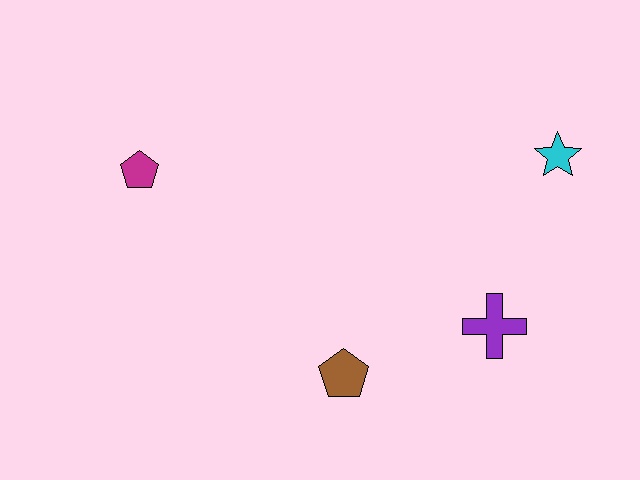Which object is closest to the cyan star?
The purple cross is closest to the cyan star.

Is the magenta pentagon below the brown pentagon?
No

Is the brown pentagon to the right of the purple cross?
No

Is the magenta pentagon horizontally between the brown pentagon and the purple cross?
No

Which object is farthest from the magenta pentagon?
The cyan star is farthest from the magenta pentagon.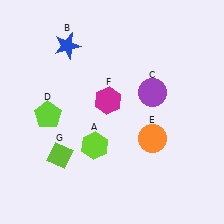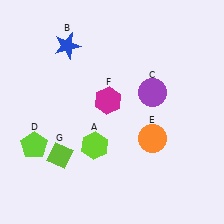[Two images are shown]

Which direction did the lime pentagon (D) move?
The lime pentagon (D) moved down.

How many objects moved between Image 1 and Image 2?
1 object moved between the two images.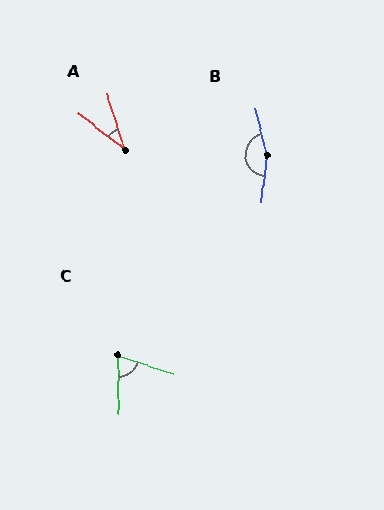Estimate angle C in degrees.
Approximately 71 degrees.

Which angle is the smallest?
A, at approximately 35 degrees.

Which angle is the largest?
B, at approximately 159 degrees.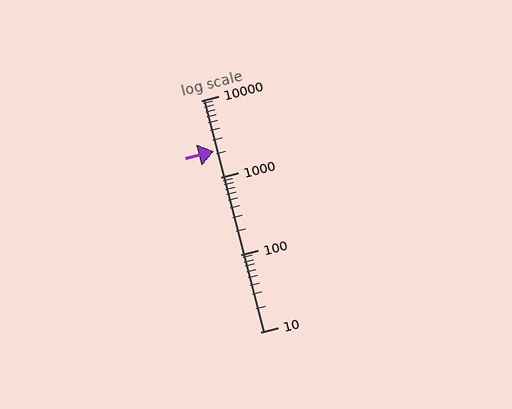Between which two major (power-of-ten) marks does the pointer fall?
The pointer is between 1000 and 10000.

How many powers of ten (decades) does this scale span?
The scale spans 3 decades, from 10 to 10000.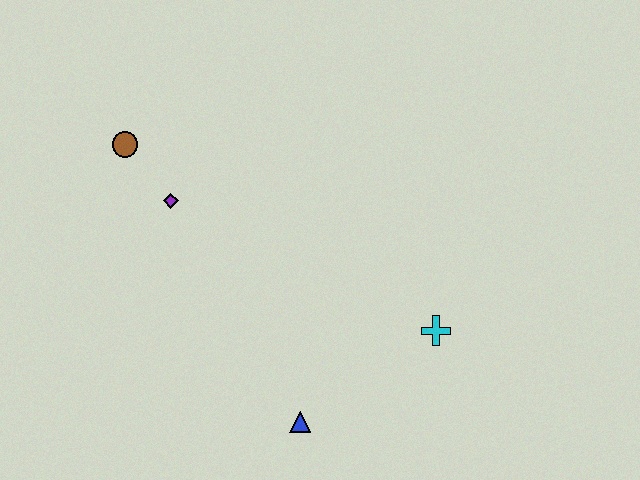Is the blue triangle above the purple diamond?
No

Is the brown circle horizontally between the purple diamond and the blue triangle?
No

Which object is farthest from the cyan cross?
The brown circle is farthest from the cyan cross.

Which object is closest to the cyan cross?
The blue triangle is closest to the cyan cross.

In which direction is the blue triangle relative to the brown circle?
The blue triangle is below the brown circle.